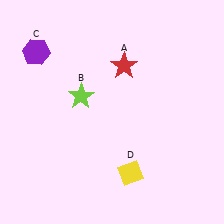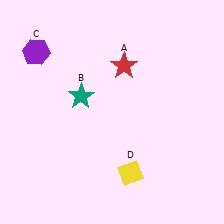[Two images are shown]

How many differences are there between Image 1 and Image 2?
There is 1 difference between the two images.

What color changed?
The star (B) changed from lime in Image 1 to teal in Image 2.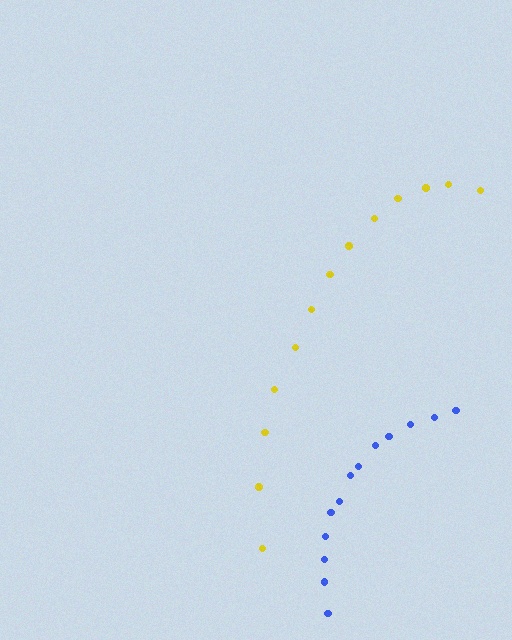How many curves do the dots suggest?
There are 2 distinct paths.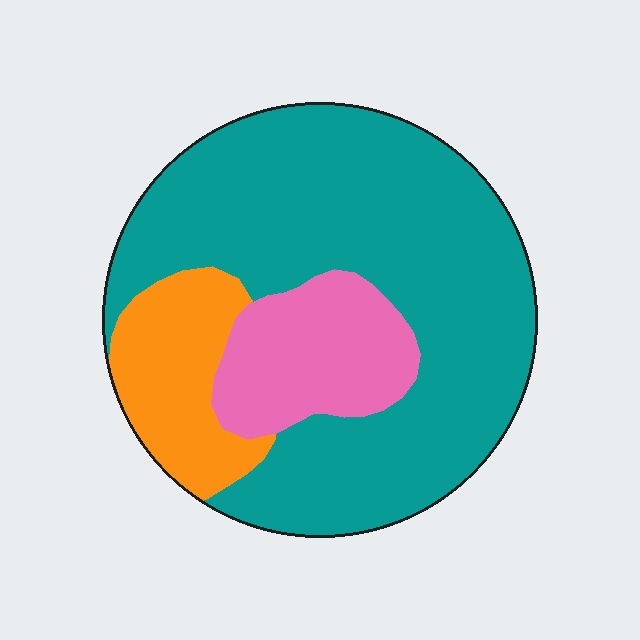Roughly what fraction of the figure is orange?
Orange covers 15% of the figure.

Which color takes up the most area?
Teal, at roughly 70%.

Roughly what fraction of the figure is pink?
Pink takes up between a sixth and a third of the figure.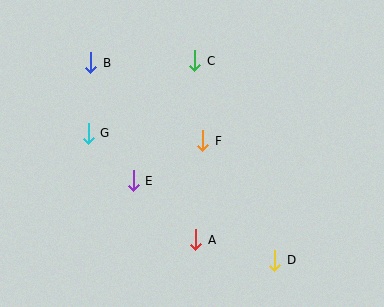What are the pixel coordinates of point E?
Point E is at (133, 181).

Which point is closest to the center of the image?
Point F at (203, 141) is closest to the center.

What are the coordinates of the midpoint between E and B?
The midpoint between E and B is at (112, 122).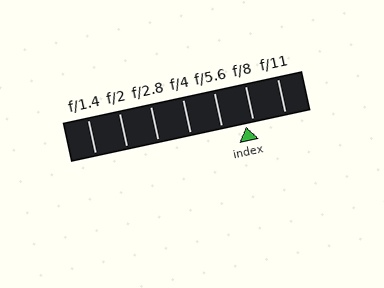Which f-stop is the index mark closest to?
The index mark is closest to f/8.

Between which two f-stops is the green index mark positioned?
The index mark is between f/5.6 and f/8.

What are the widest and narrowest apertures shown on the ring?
The widest aperture shown is f/1.4 and the narrowest is f/11.